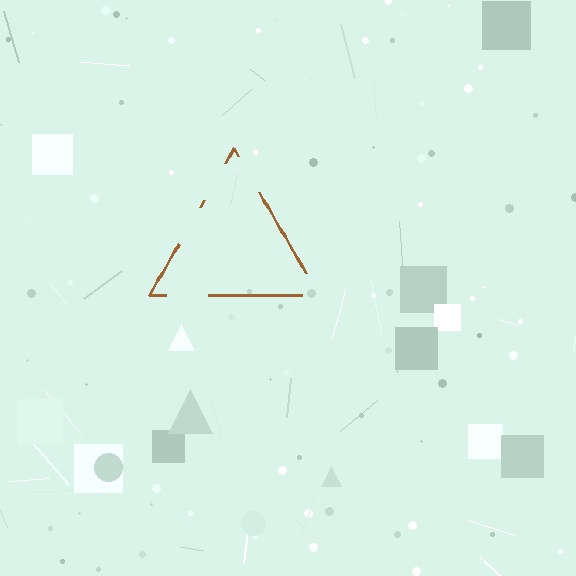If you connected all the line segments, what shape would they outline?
They would outline a triangle.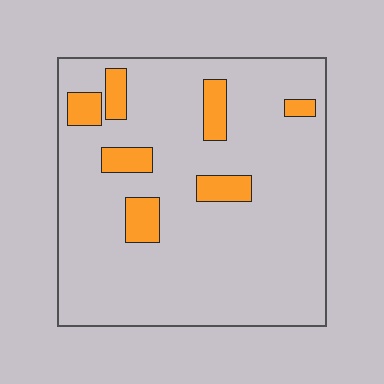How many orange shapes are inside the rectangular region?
7.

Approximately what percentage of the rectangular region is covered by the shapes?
Approximately 10%.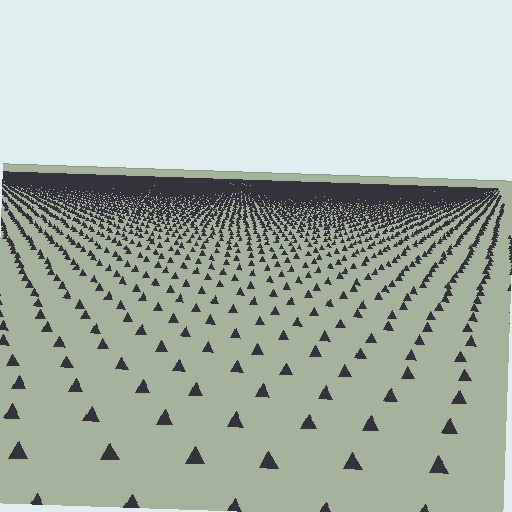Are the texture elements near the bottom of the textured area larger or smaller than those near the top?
Larger. Near the bottom, elements are closer to the viewer and appear at a bigger on-screen size.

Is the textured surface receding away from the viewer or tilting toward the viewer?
The surface is receding away from the viewer. Texture elements get smaller and denser toward the top.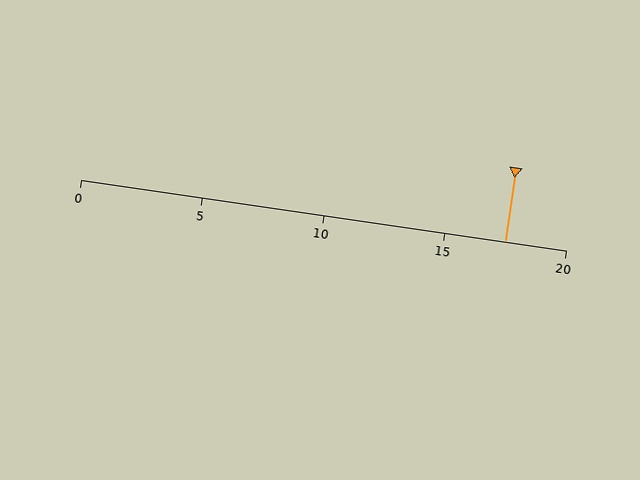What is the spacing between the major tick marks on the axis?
The major ticks are spaced 5 apart.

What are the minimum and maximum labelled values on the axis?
The axis runs from 0 to 20.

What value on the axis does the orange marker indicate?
The marker indicates approximately 17.5.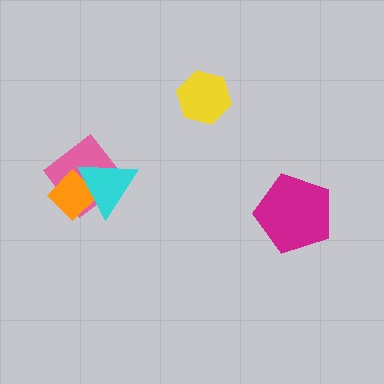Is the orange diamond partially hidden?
Yes, it is partially covered by another shape.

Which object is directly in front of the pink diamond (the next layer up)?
The orange diamond is directly in front of the pink diamond.